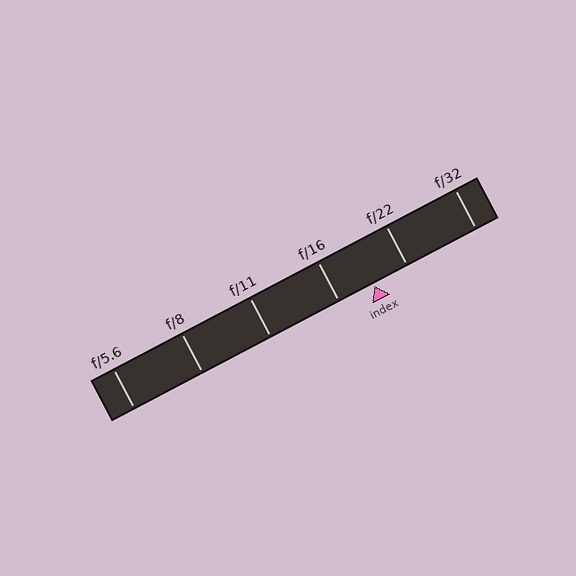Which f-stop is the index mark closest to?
The index mark is closest to f/22.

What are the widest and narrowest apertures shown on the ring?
The widest aperture shown is f/5.6 and the narrowest is f/32.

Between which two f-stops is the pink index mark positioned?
The index mark is between f/16 and f/22.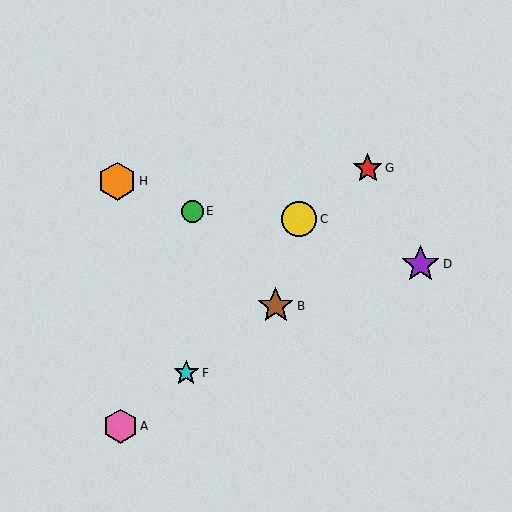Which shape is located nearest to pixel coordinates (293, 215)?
The yellow circle (labeled C) at (299, 219) is nearest to that location.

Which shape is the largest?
The orange hexagon (labeled H) is the largest.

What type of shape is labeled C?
Shape C is a yellow circle.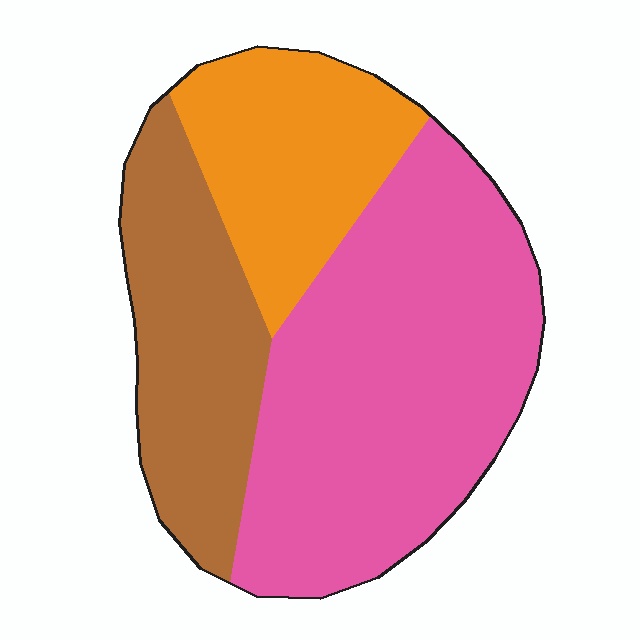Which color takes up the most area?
Pink, at roughly 50%.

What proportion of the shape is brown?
Brown takes up about one quarter (1/4) of the shape.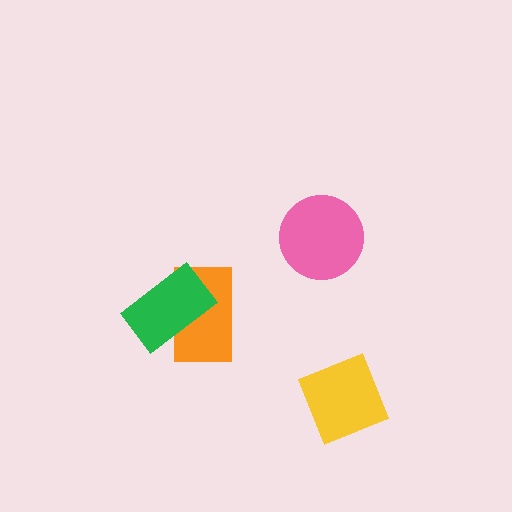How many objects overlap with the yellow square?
0 objects overlap with the yellow square.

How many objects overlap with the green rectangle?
1 object overlaps with the green rectangle.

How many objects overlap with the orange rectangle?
1 object overlaps with the orange rectangle.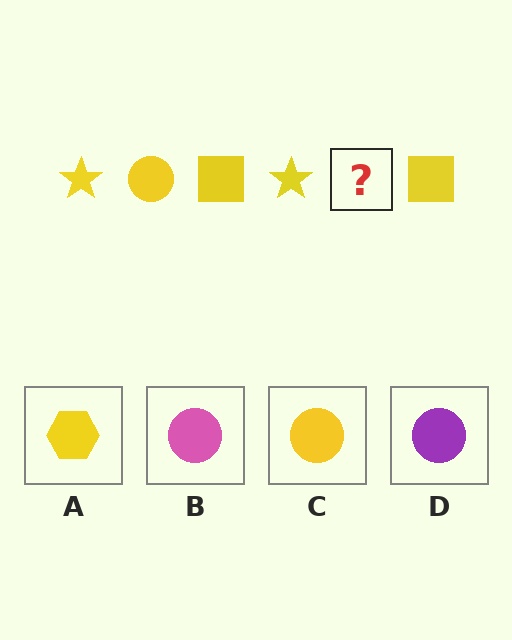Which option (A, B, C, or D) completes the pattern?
C.